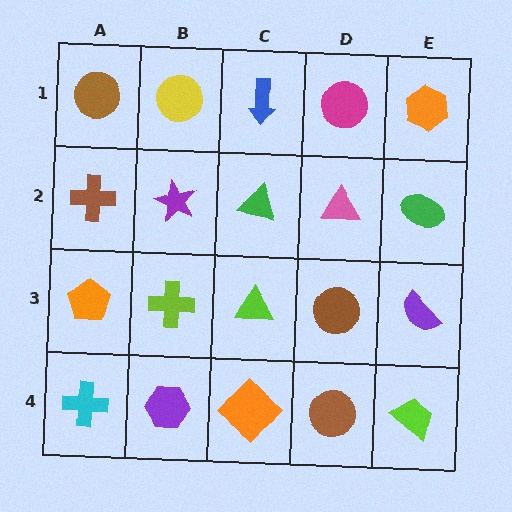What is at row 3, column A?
An orange pentagon.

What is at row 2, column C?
A green triangle.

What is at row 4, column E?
A lime trapezoid.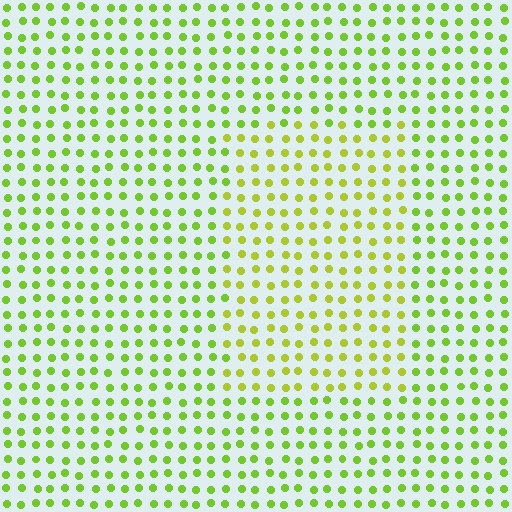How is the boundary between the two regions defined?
The boundary is defined purely by a slight shift in hue (about 22 degrees). Spacing, size, and orientation are identical on both sides.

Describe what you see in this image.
The image is filled with small lime elements in a uniform arrangement. A rectangle-shaped region is visible where the elements are tinted to a slightly different hue, forming a subtle color boundary.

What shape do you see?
I see a rectangle.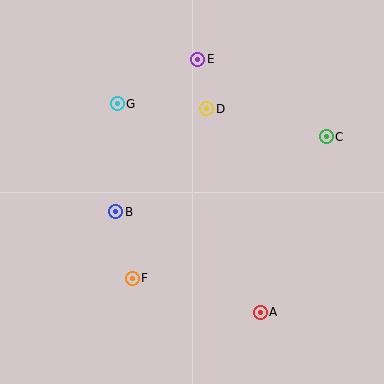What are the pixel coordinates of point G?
Point G is at (117, 104).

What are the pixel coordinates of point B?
Point B is at (116, 212).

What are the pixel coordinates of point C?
Point C is at (326, 137).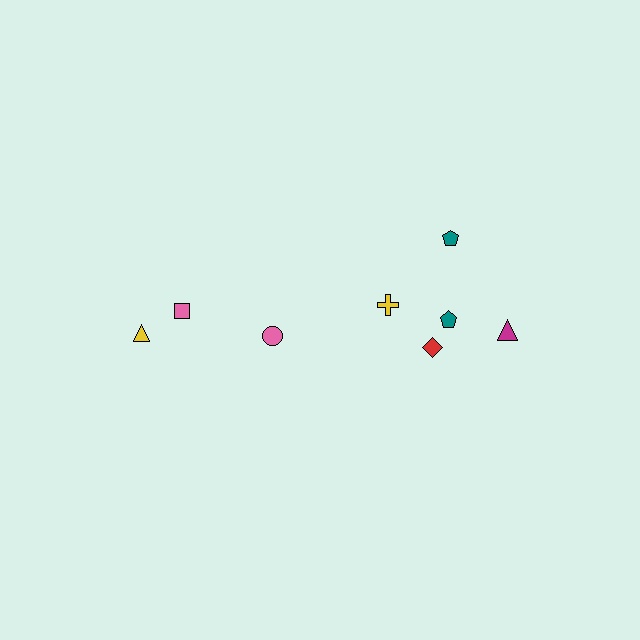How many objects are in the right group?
There are 5 objects.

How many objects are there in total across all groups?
There are 8 objects.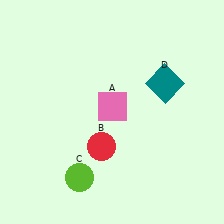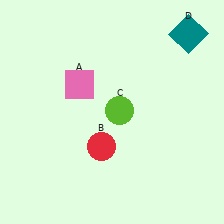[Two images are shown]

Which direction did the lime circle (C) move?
The lime circle (C) moved up.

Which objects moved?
The objects that moved are: the pink square (A), the lime circle (C), the teal square (D).